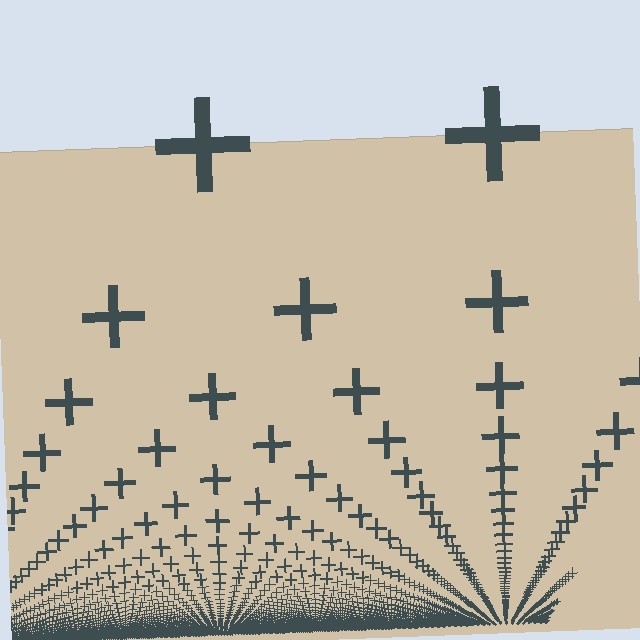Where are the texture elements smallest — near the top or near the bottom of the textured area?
Near the bottom.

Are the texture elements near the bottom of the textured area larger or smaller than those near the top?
Smaller. The gradient is inverted — elements near the bottom are smaller and denser.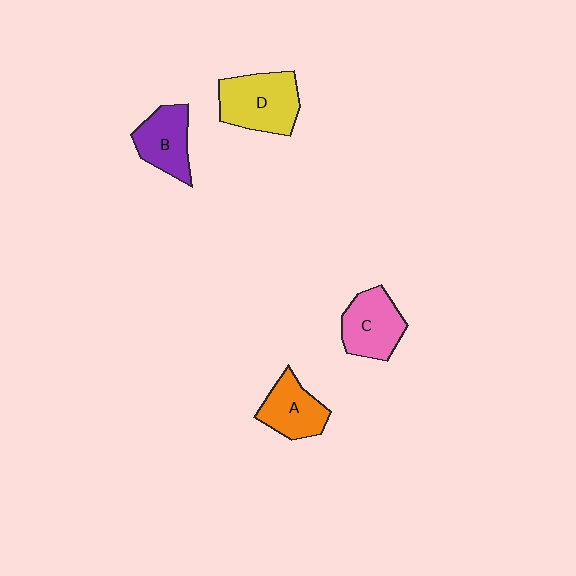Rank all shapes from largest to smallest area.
From largest to smallest: D (yellow), C (pink), B (purple), A (orange).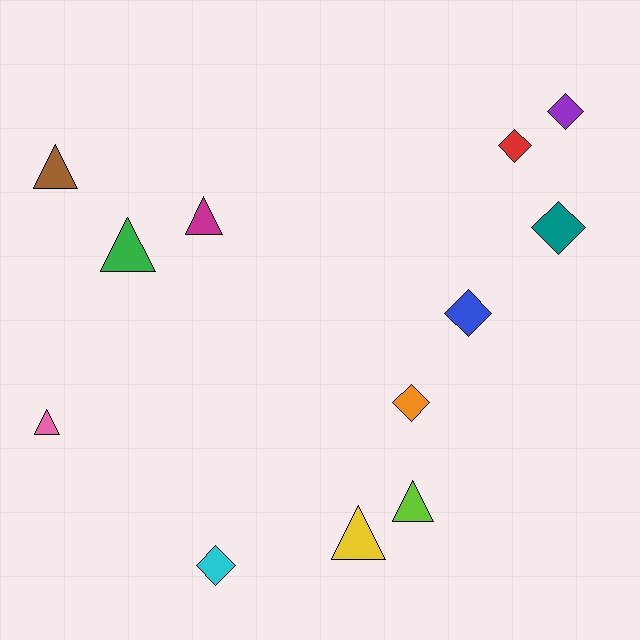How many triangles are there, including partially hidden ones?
There are 6 triangles.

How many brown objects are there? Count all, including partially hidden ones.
There is 1 brown object.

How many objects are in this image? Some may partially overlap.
There are 12 objects.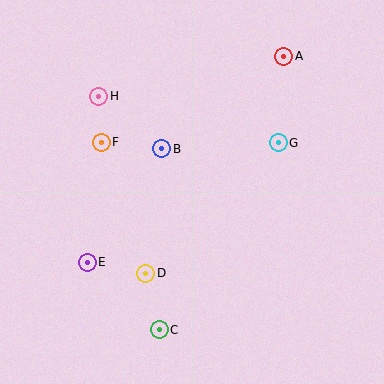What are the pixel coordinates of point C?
Point C is at (159, 330).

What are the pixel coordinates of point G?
Point G is at (278, 143).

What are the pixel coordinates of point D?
Point D is at (146, 273).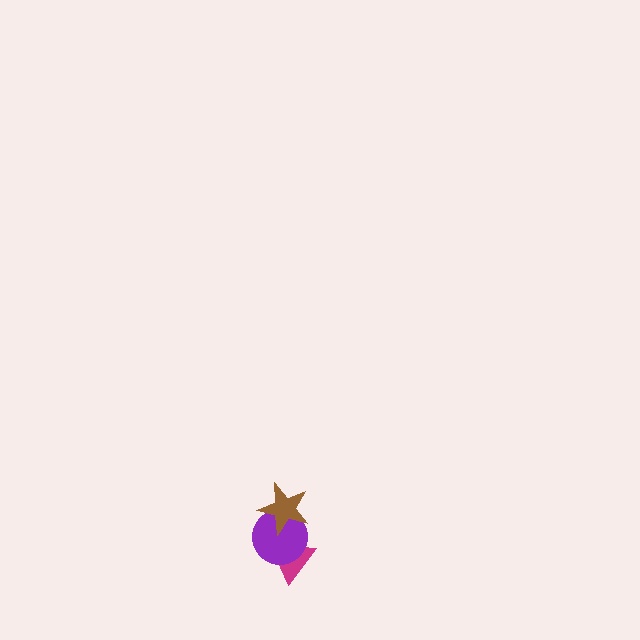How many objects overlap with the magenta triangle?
1 object overlaps with the magenta triangle.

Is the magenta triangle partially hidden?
Yes, it is partially covered by another shape.